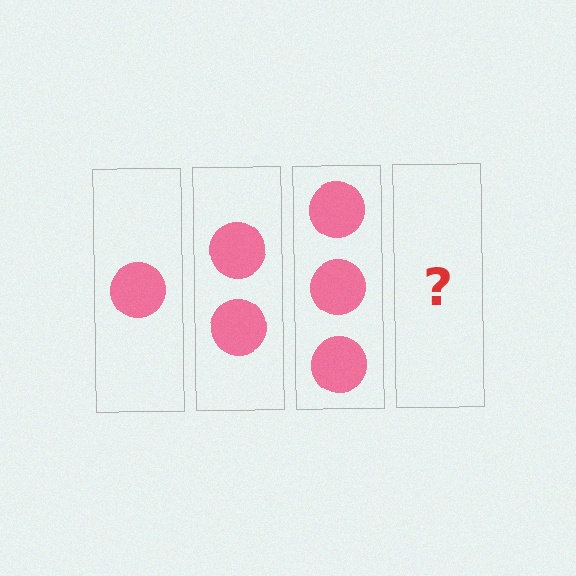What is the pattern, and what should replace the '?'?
The pattern is that each step adds one more circle. The '?' should be 4 circles.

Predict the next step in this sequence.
The next step is 4 circles.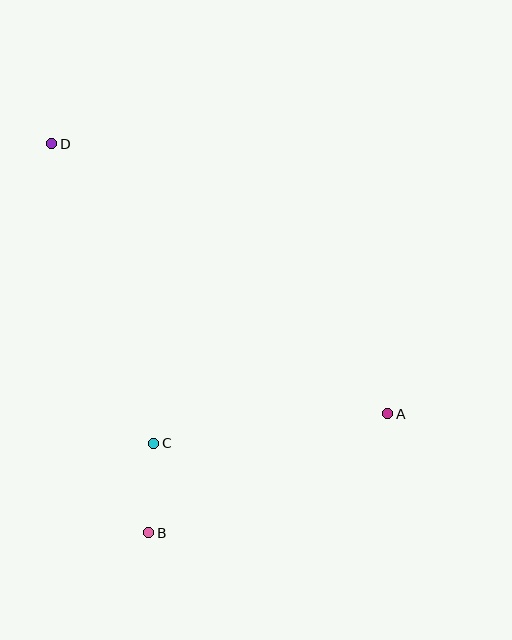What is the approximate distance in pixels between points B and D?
The distance between B and D is approximately 401 pixels.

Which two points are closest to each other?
Points B and C are closest to each other.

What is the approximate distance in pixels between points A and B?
The distance between A and B is approximately 267 pixels.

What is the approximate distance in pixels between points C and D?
The distance between C and D is approximately 317 pixels.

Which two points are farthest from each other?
Points A and D are farthest from each other.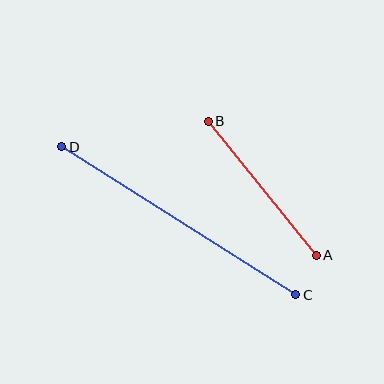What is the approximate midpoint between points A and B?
The midpoint is at approximately (262, 188) pixels.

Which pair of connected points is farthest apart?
Points C and D are farthest apart.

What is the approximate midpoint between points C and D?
The midpoint is at approximately (179, 221) pixels.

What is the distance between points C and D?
The distance is approximately 277 pixels.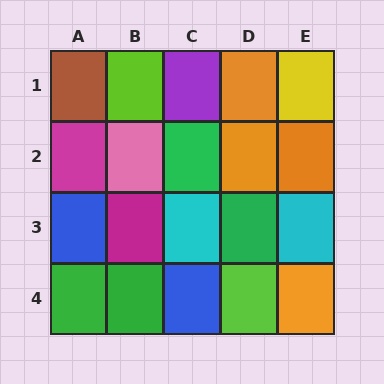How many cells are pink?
1 cell is pink.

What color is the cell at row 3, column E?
Cyan.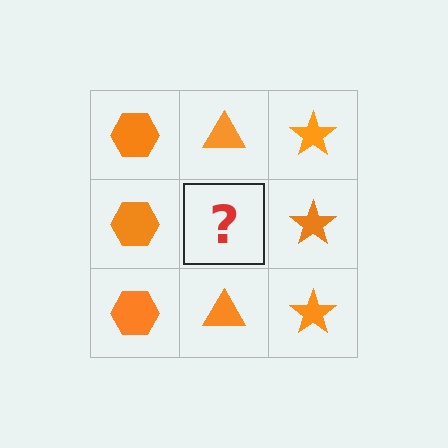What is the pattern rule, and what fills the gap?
The rule is that each column has a consistent shape. The gap should be filled with an orange triangle.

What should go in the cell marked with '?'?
The missing cell should contain an orange triangle.